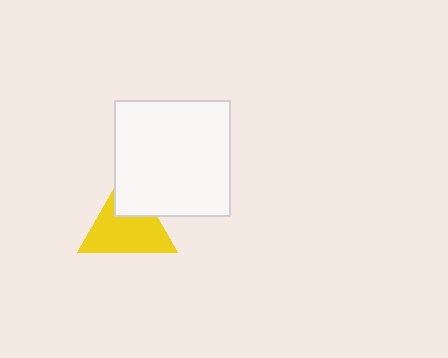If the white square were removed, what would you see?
You would see the complete yellow triangle.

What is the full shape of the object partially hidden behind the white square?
The partially hidden object is a yellow triangle.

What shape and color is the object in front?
The object in front is a white square.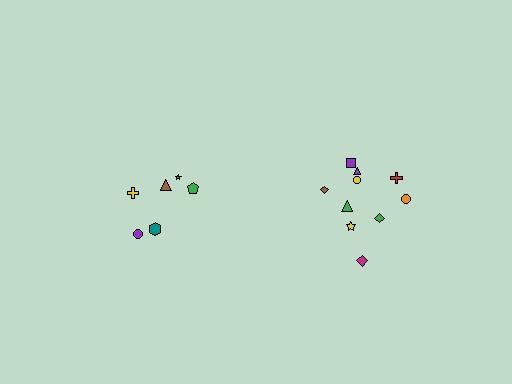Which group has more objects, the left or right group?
The right group.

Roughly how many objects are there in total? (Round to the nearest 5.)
Roughly 15 objects in total.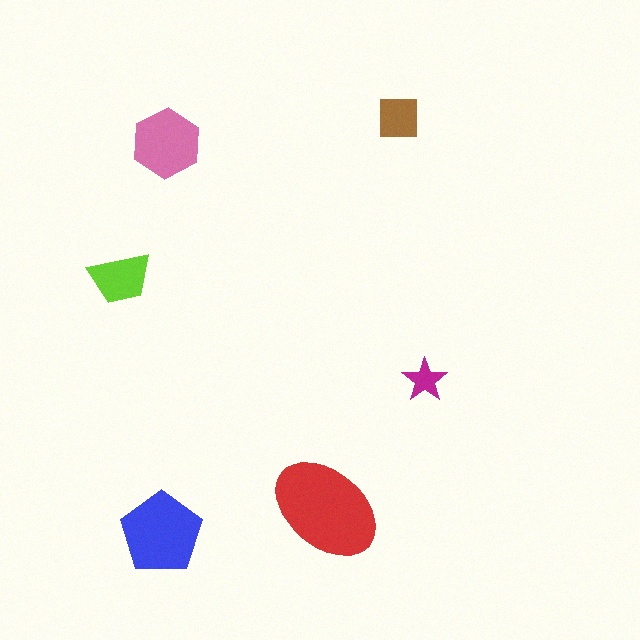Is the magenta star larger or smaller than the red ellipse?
Smaller.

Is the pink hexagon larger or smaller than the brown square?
Larger.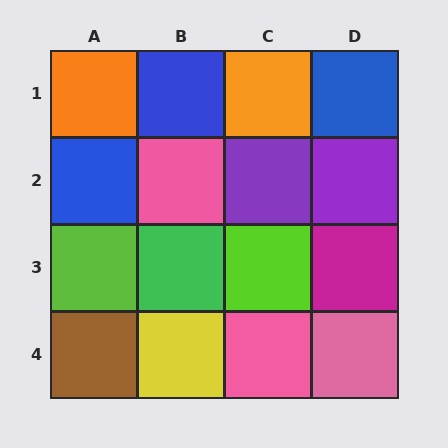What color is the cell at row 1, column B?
Blue.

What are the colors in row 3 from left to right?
Lime, green, lime, magenta.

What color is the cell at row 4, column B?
Yellow.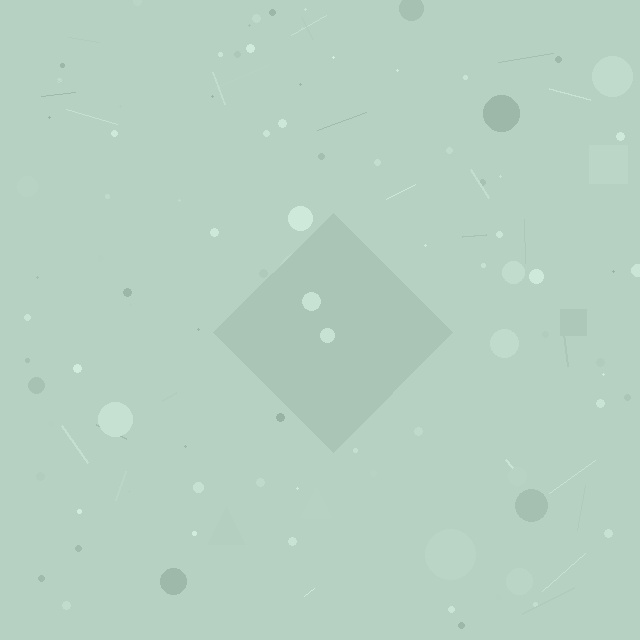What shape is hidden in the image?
A diamond is hidden in the image.